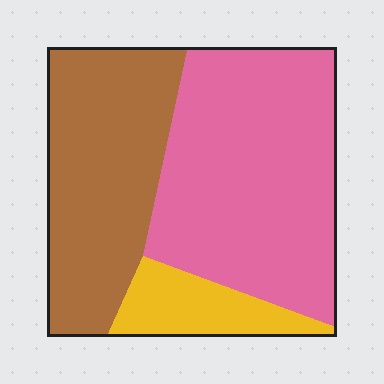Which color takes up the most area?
Pink, at roughly 50%.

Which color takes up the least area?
Yellow, at roughly 10%.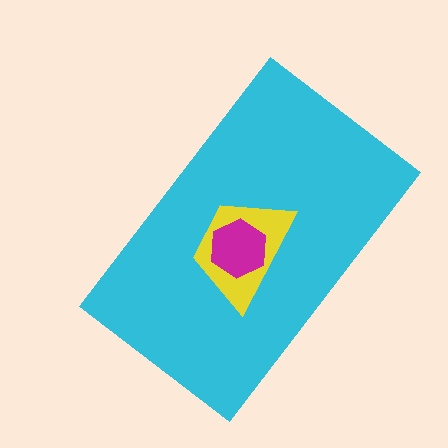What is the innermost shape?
The magenta hexagon.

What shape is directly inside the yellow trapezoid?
The magenta hexagon.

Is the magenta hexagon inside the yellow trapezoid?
Yes.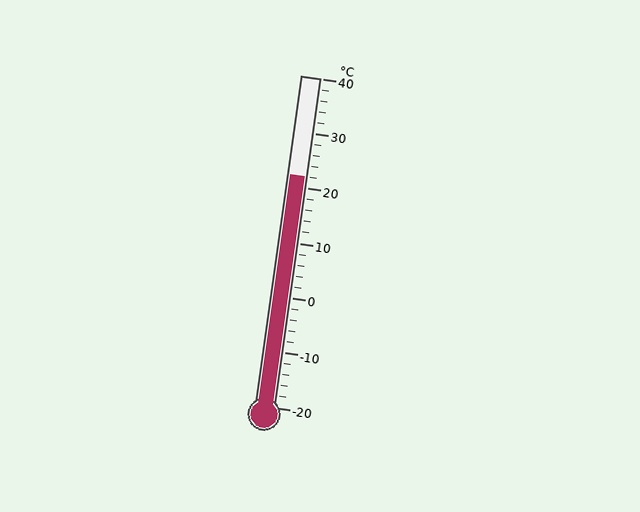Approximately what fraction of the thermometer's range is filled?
The thermometer is filled to approximately 70% of its range.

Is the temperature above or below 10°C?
The temperature is above 10°C.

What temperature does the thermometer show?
The thermometer shows approximately 22°C.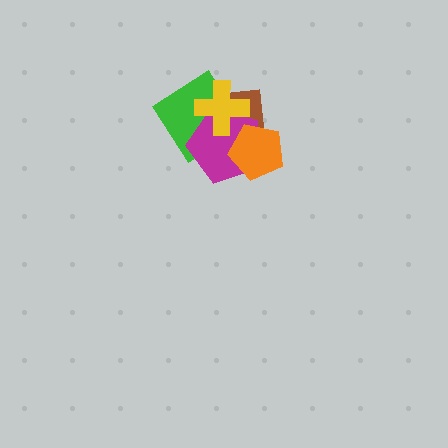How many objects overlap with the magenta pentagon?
4 objects overlap with the magenta pentagon.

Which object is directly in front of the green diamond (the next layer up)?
The magenta pentagon is directly in front of the green diamond.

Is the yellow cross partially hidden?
No, no other shape covers it.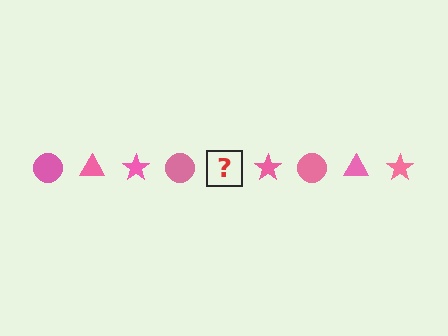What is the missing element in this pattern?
The missing element is a pink triangle.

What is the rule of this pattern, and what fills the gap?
The rule is that the pattern cycles through circle, triangle, star shapes in pink. The gap should be filled with a pink triangle.